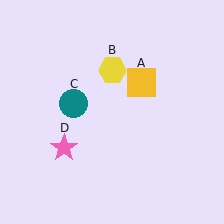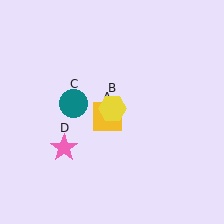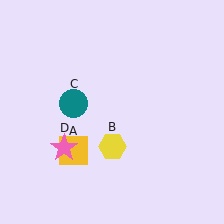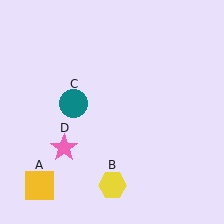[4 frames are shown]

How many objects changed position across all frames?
2 objects changed position: yellow square (object A), yellow hexagon (object B).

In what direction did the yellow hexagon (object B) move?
The yellow hexagon (object B) moved down.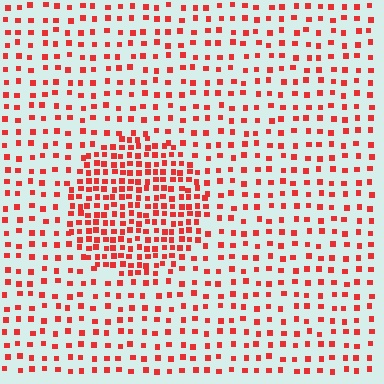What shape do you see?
I see a circle.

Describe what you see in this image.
The image contains small red elements arranged at two different densities. A circle-shaped region is visible where the elements are more densely packed than the surrounding area.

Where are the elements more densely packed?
The elements are more densely packed inside the circle boundary.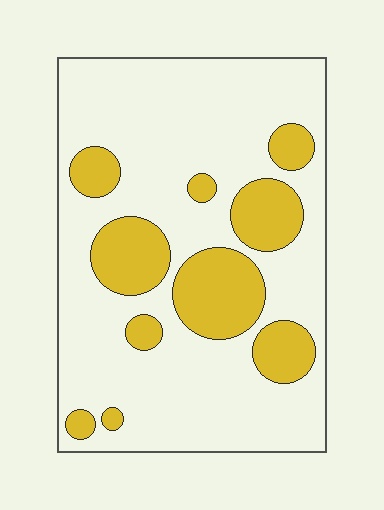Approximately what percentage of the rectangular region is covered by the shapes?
Approximately 25%.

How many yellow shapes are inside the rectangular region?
10.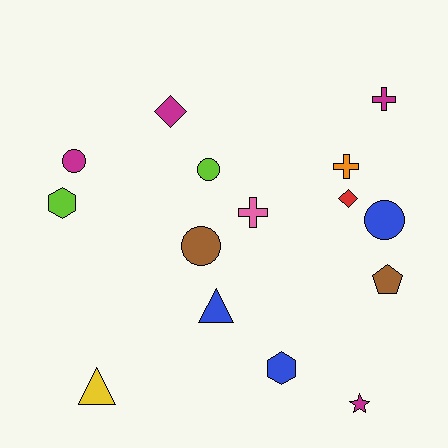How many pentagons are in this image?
There is 1 pentagon.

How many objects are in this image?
There are 15 objects.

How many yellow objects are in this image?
There is 1 yellow object.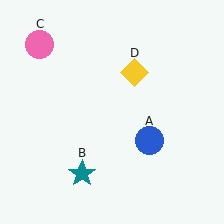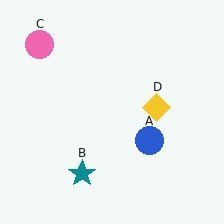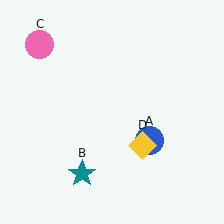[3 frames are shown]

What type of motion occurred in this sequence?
The yellow diamond (object D) rotated clockwise around the center of the scene.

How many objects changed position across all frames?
1 object changed position: yellow diamond (object D).